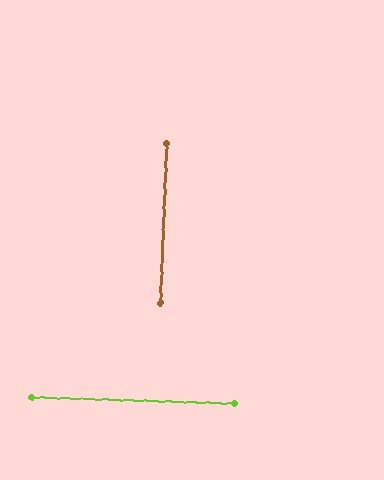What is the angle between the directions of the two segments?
Approximately 89 degrees.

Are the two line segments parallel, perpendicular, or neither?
Perpendicular — they meet at approximately 89°.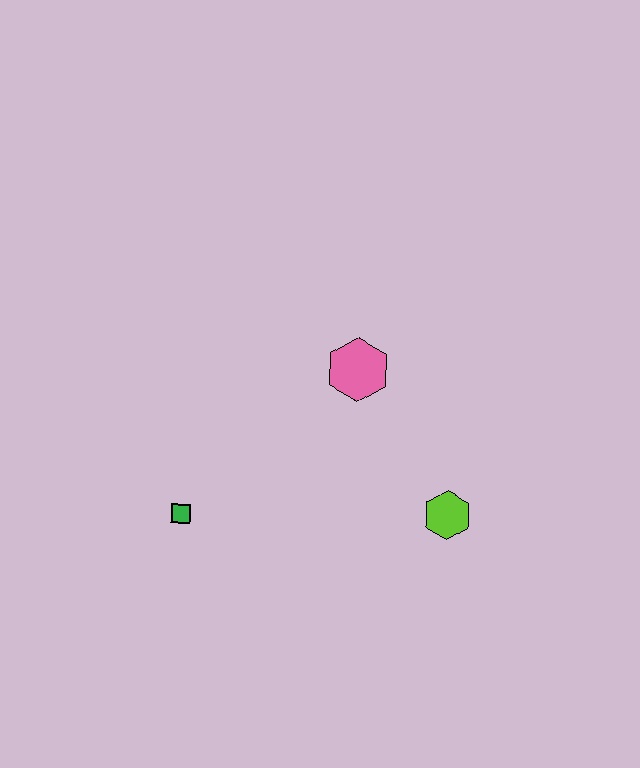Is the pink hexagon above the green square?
Yes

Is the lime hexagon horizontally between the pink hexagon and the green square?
No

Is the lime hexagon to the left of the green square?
No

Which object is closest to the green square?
The pink hexagon is closest to the green square.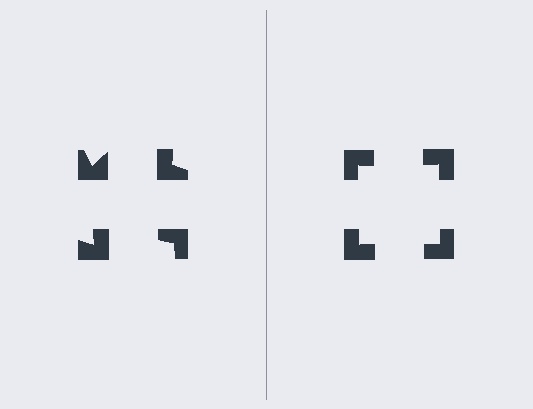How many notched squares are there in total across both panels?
8 — 4 on each side.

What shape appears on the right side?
An illusory square.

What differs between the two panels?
The notched squares are positioned identically on both sides; only the wedge orientations differ. On the right they align to a square; on the left they are misaligned.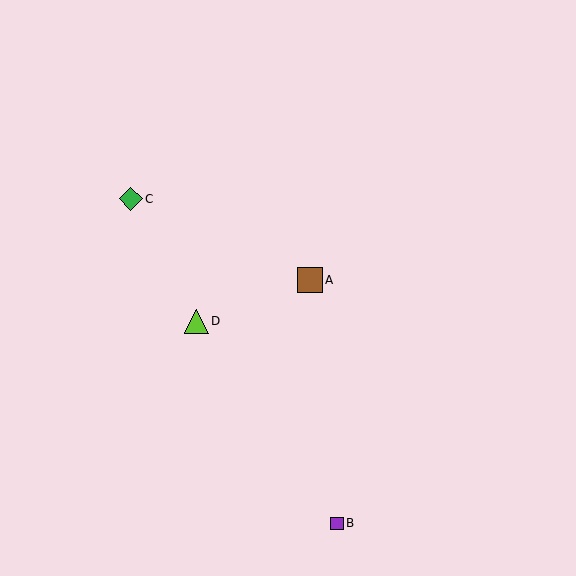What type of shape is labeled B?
Shape B is a purple square.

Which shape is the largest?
The brown square (labeled A) is the largest.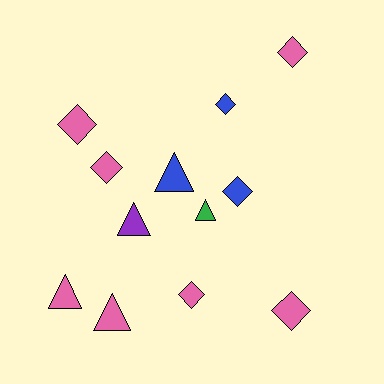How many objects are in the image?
There are 12 objects.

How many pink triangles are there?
There are 2 pink triangles.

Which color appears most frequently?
Pink, with 7 objects.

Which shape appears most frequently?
Diamond, with 7 objects.